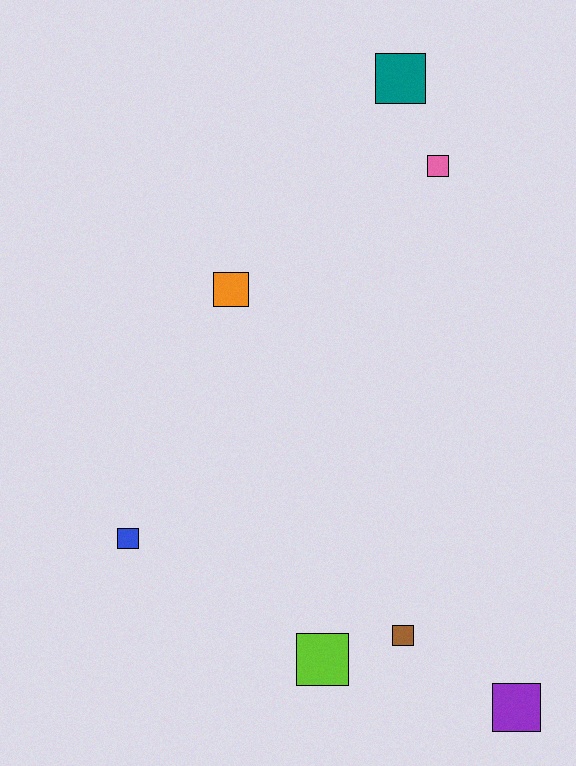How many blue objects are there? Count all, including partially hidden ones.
There is 1 blue object.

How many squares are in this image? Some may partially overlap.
There are 7 squares.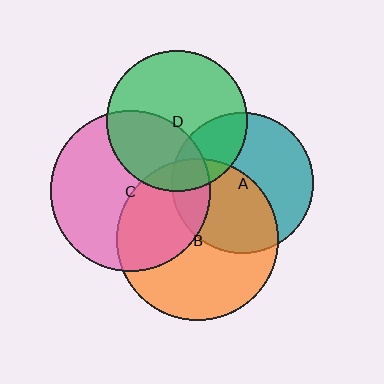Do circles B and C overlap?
Yes.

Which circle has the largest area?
Circle B (orange).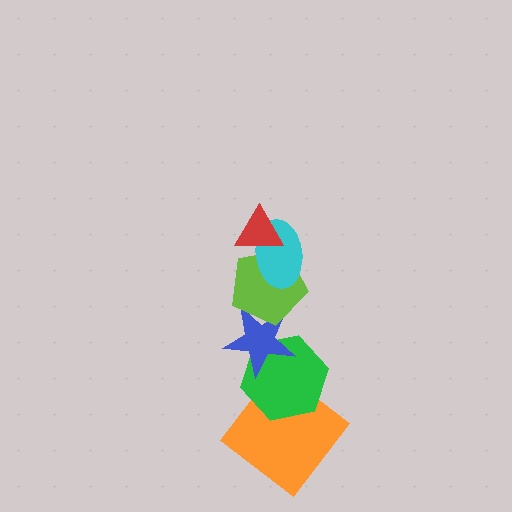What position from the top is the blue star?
The blue star is 4th from the top.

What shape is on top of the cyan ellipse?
The red triangle is on top of the cyan ellipse.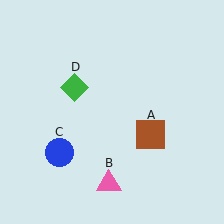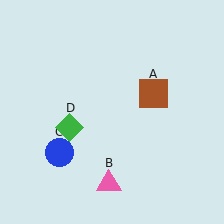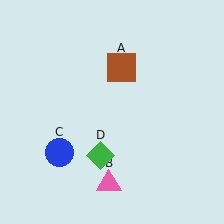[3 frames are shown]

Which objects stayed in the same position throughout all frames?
Pink triangle (object B) and blue circle (object C) remained stationary.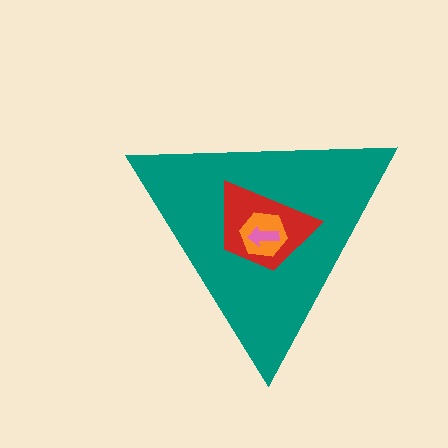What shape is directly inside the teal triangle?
The red trapezoid.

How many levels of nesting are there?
4.